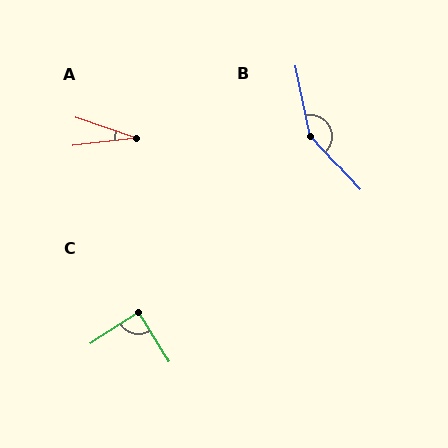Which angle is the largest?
B, at approximately 149 degrees.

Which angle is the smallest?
A, at approximately 25 degrees.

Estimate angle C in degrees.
Approximately 88 degrees.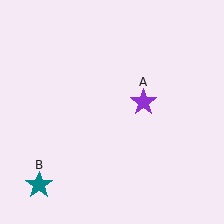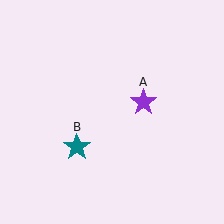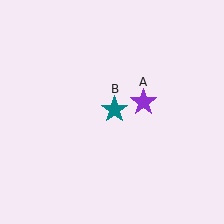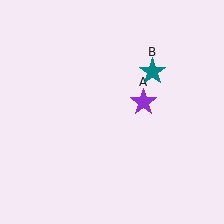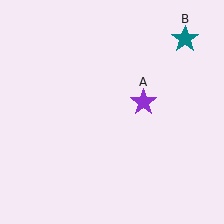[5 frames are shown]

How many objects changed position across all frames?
1 object changed position: teal star (object B).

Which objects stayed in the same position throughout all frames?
Purple star (object A) remained stationary.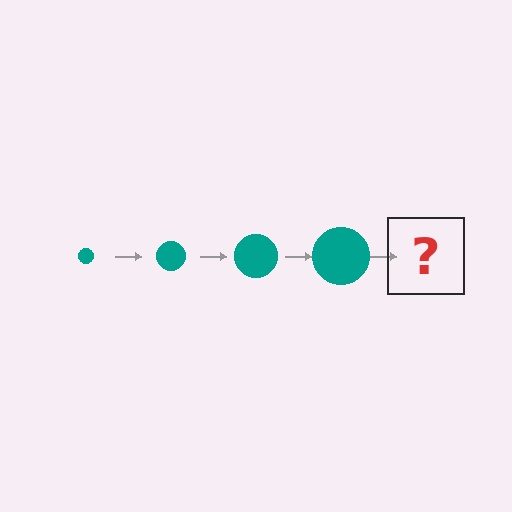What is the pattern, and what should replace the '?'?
The pattern is that the circle gets progressively larger each step. The '?' should be a teal circle, larger than the previous one.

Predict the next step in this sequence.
The next step is a teal circle, larger than the previous one.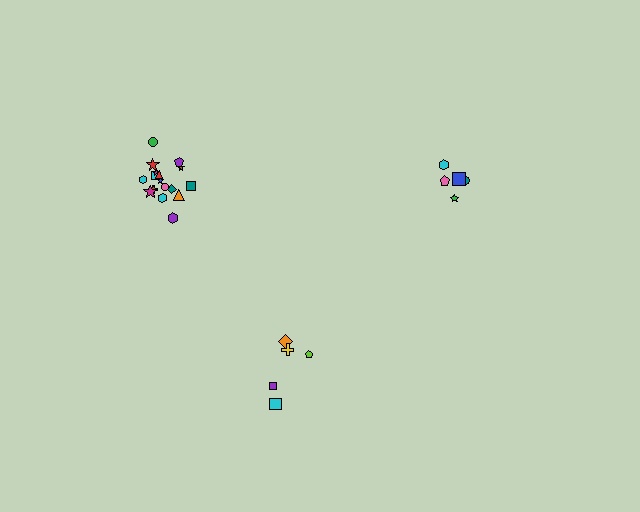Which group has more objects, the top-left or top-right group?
The top-left group.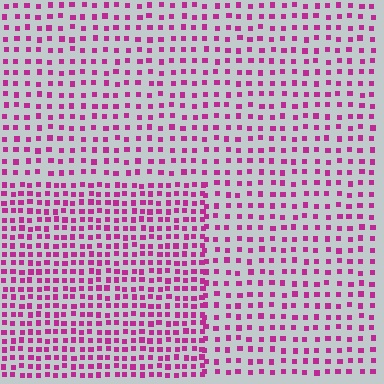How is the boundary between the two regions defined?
The boundary is defined by a change in element density (approximately 1.7x ratio). All elements are the same color, size, and shape.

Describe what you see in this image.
The image contains small magenta elements arranged at two different densities. A rectangle-shaped region is visible where the elements are more densely packed than the surrounding area.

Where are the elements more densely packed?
The elements are more densely packed inside the rectangle boundary.